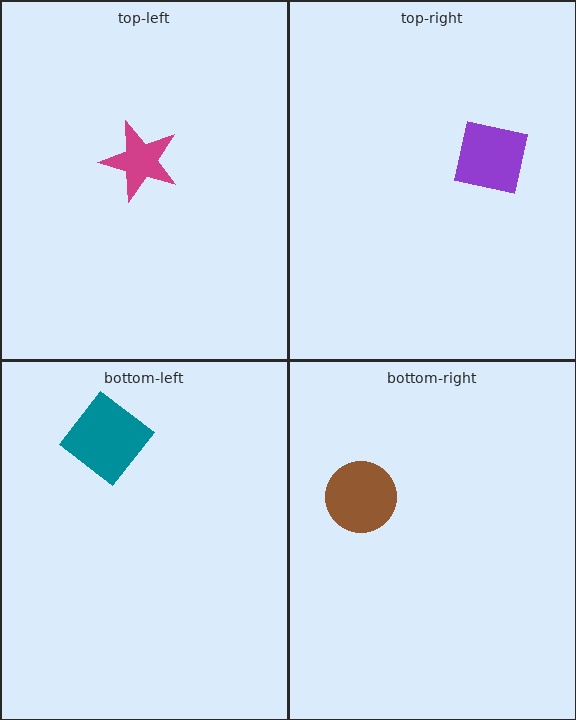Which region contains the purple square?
The top-right region.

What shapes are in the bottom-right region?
The brown circle.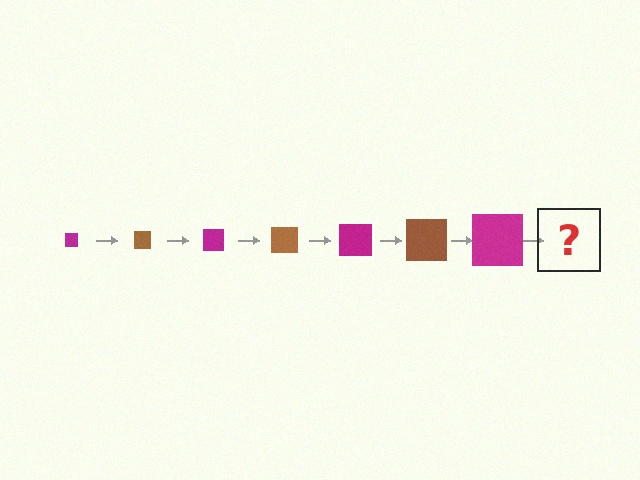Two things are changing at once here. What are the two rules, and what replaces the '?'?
The two rules are that the square grows larger each step and the color cycles through magenta and brown. The '?' should be a brown square, larger than the previous one.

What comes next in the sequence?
The next element should be a brown square, larger than the previous one.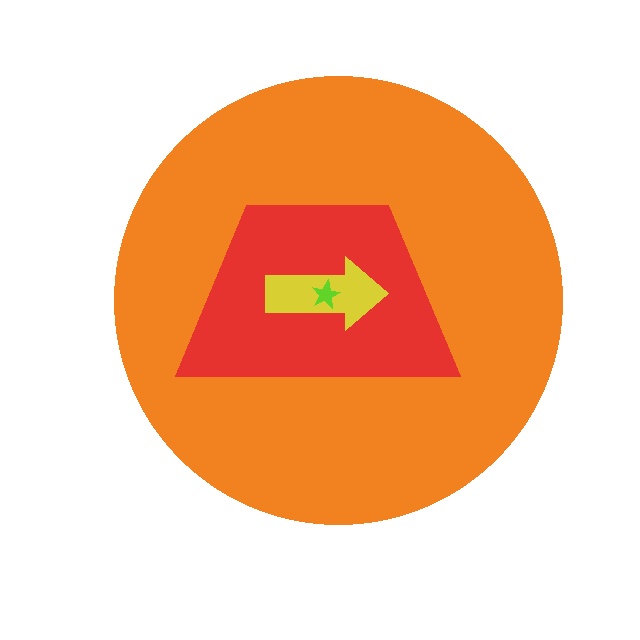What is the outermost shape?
The orange circle.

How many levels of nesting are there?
4.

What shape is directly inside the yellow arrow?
The lime star.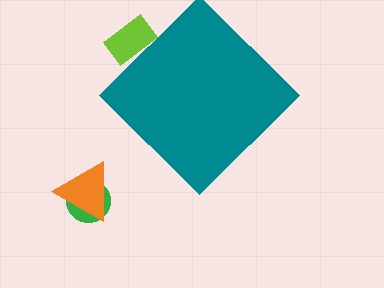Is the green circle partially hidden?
No, the green circle is fully visible.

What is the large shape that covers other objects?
A teal diamond.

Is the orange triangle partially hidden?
No, the orange triangle is fully visible.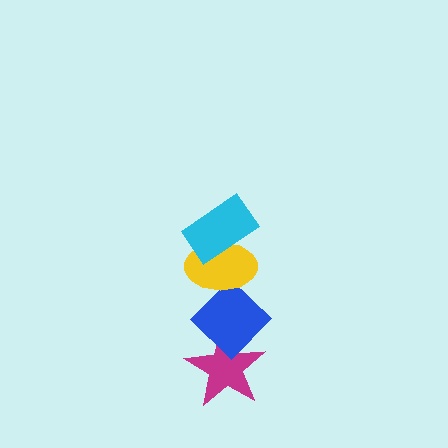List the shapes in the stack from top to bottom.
From top to bottom: the cyan rectangle, the yellow ellipse, the blue diamond, the magenta star.